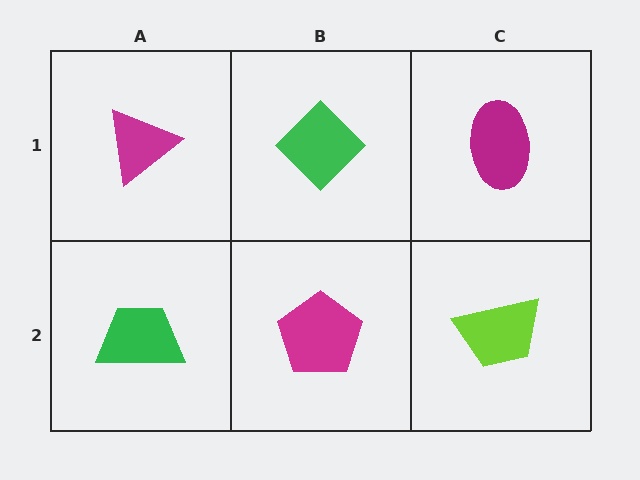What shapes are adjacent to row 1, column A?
A green trapezoid (row 2, column A), a green diamond (row 1, column B).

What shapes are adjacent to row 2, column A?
A magenta triangle (row 1, column A), a magenta pentagon (row 2, column B).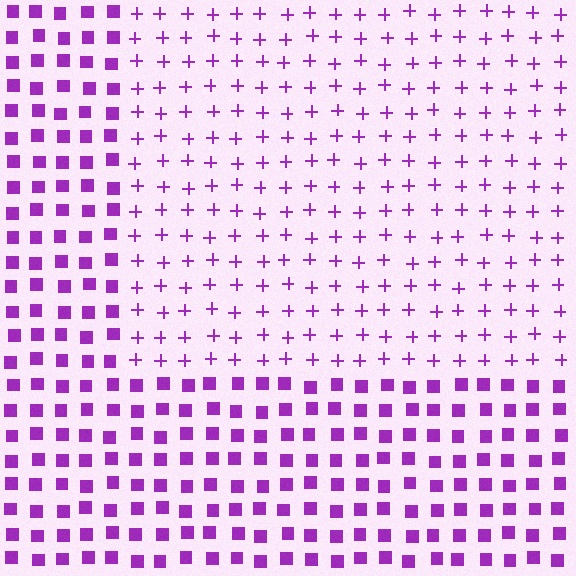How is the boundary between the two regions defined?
The boundary is defined by a change in element shape: plus signs inside vs. squares outside. All elements share the same color and spacing.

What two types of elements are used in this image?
The image uses plus signs inside the rectangle region and squares outside it.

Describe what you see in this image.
The image is filled with small purple elements arranged in a uniform grid. A rectangle-shaped region contains plus signs, while the surrounding area contains squares. The boundary is defined purely by the change in element shape.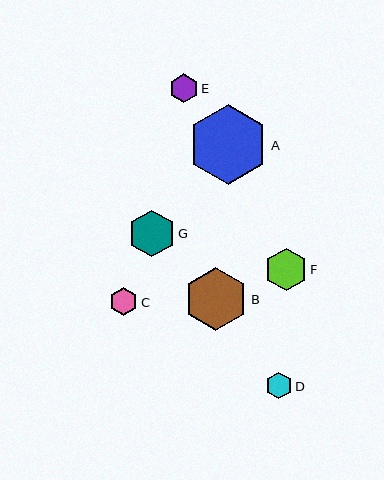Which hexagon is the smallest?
Hexagon D is the smallest with a size of approximately 27 pixels.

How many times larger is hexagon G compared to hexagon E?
Hexagon G is approximately 1.6 times the size of hexagon E.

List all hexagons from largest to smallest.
From largest to smallest: A, B, G, F, E, C, D.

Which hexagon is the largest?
Hexagon A is the largest with a size of approximately 80 pixels.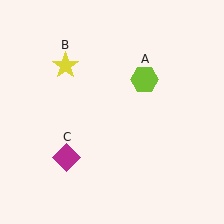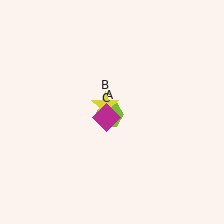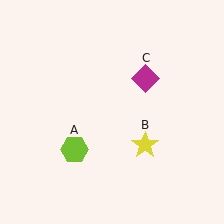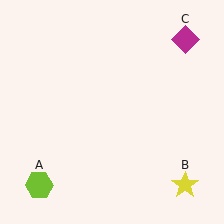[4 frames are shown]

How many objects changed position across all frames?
3 objects changed position: lime hexagon (object A), yellow star (object B), magenta diamond (object C).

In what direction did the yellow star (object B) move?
The yellow star (object B) moved down and to the right.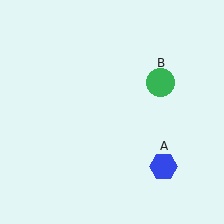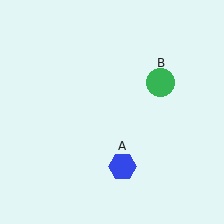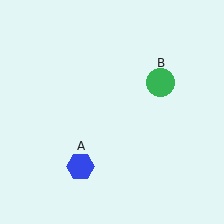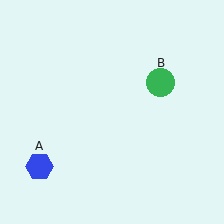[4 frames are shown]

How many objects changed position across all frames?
1 object changed position: blue hexagon (object A).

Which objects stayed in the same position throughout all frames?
Green circle (object B) remained stationary.